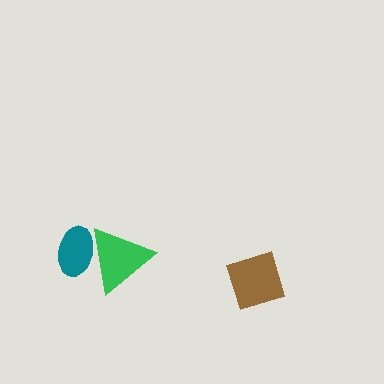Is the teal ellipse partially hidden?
Yes, it is partially covered by another shape.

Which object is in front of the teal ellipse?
The green triangle is in front of the teal ellipse.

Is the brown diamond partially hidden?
No, no other shape covers it.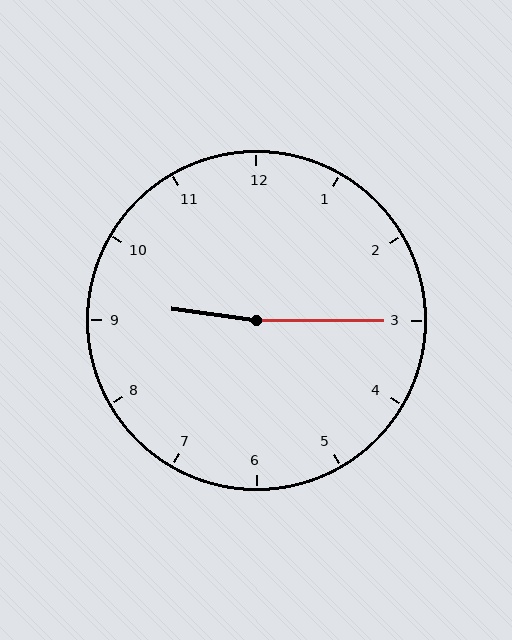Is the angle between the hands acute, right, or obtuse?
It is obtuse.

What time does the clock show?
9:15.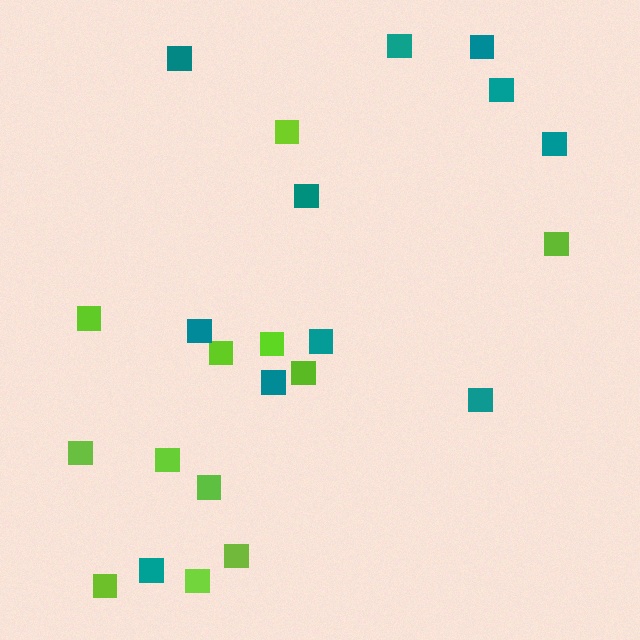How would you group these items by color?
There are 2 groups: one group of lime squares (12) and one group of teal squares (11).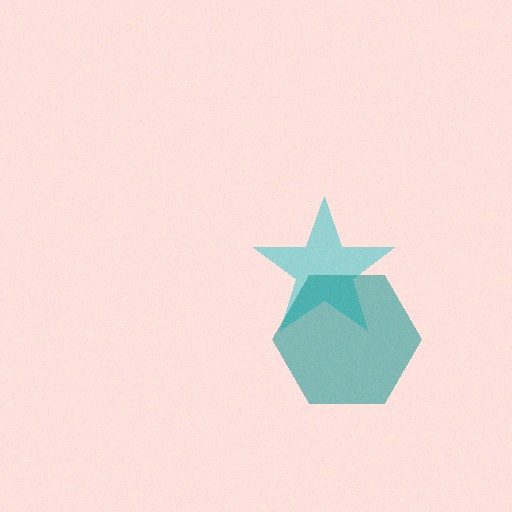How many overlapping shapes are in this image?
There are 2 overlapping shapes in the image.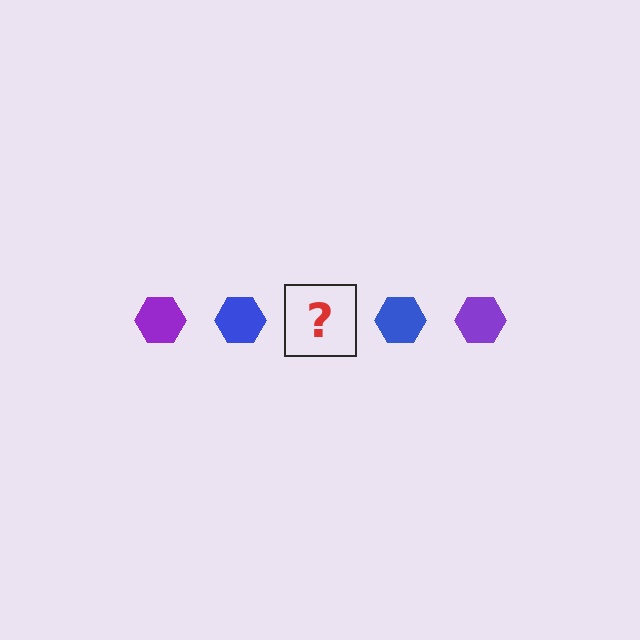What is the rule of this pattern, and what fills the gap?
The rule is that the pattern cycles through purple, blue hexagons. The gap should be filled with a purple hexagon.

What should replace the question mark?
The question mark should be replaced with a purple hexagon.